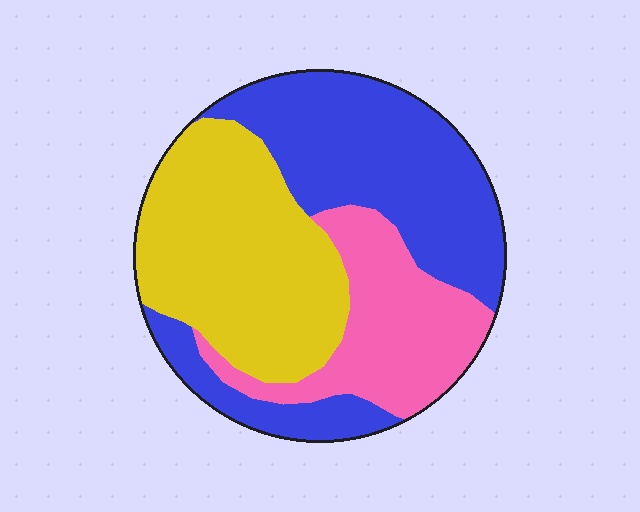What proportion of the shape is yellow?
Yellow covers about 35% of the shape.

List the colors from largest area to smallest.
From largest to smallest: blue, yellow, pink.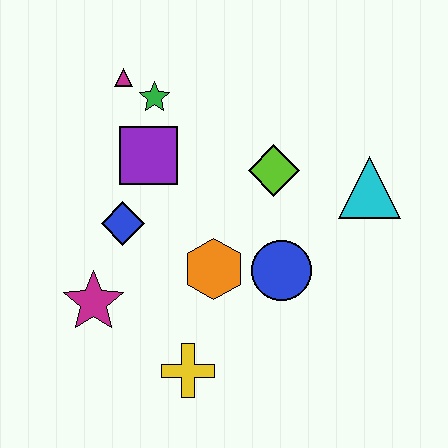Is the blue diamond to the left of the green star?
Yes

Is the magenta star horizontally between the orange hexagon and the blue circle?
No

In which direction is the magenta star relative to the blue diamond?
The magenta star is below the blue diamond.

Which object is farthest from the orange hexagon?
The magenta triangle is farthest from the orange hexagon.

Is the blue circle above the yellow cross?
Yes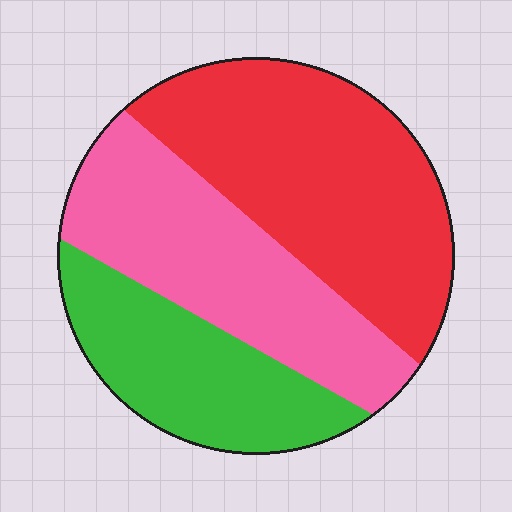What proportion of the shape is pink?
Pink takes up between a sixth and a third of the shape.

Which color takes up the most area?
Red, at roughly 40%.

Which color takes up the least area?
Green, at roughly 25%.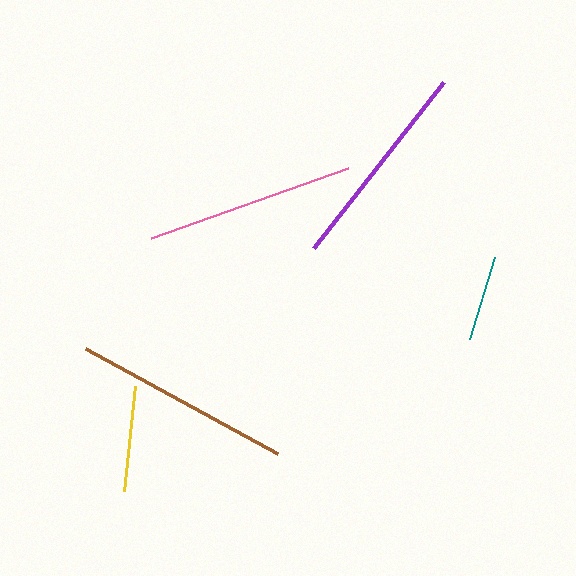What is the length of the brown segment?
The brown segment is approximately 219 pixels long.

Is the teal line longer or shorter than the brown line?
The brown line is longer than the teal line.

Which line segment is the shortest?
The teal line is the shortest at approximately 86 pixels.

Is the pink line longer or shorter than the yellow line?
The pink line is longer than the yellow line.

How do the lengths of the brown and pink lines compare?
The brown and pink lines are approximately the same length.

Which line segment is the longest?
The brown line is the longest at approximately 219 pixels.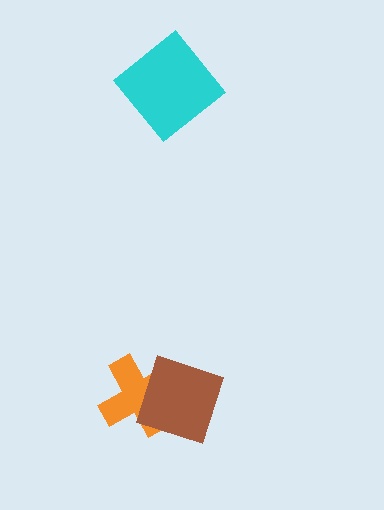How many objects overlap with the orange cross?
1 object overlaps with the orange cross.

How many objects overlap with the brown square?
1 object overlaps with the brown square.